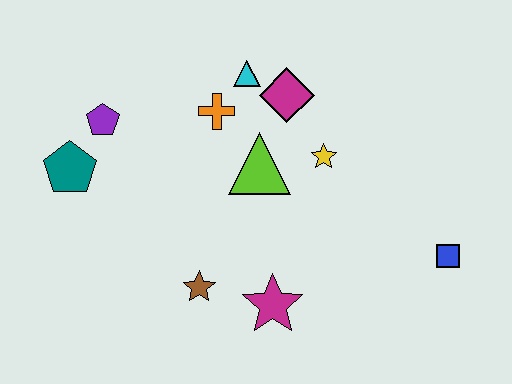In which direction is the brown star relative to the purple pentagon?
The brown star is below the purple pentagon.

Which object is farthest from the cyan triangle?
The blue square is farthest from the cyan triangle.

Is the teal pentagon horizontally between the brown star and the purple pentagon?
No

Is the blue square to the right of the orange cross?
Yes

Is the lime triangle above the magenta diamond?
No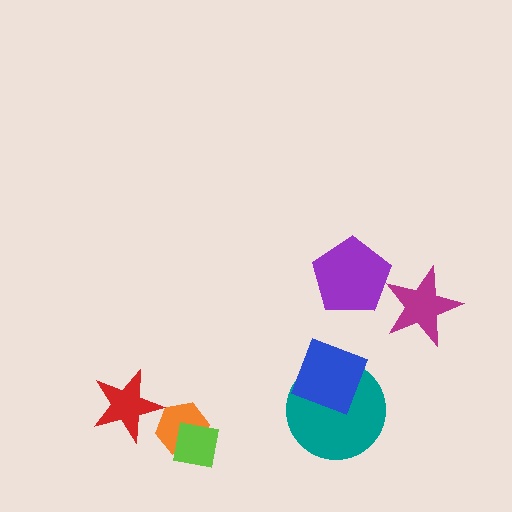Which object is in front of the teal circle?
The blue square is in front of the teal circle.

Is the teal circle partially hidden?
Yes, it is partially covered by another shape.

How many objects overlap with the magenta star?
0 objects overlap with the magenta star.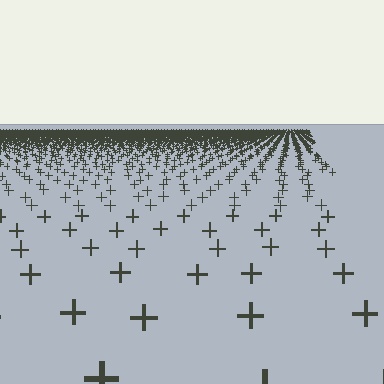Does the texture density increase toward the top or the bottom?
Density increases toward the top.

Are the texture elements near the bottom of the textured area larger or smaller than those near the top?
Larger. Near the bottom, elements are closer to the viewer and appear at a bigger on-screen size.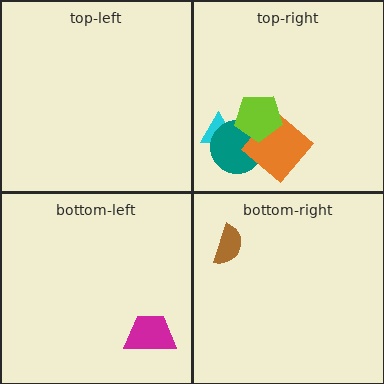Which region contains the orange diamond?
The top-right region.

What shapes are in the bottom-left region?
The magenta trapezoid.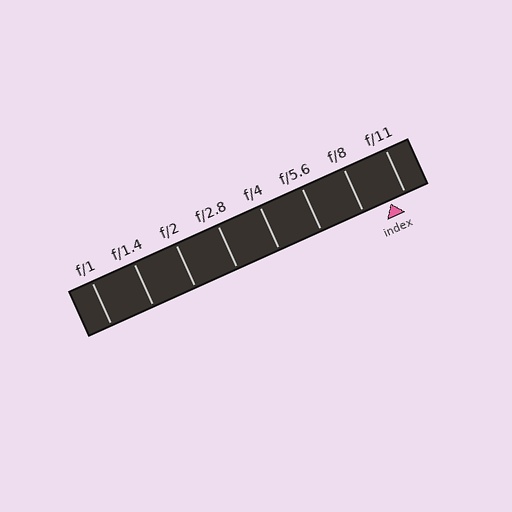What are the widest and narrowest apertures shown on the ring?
The widest aperture shown is f/1 and the narrowest is f/11.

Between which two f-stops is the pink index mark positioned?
The index mark is between f/8 and f/11.